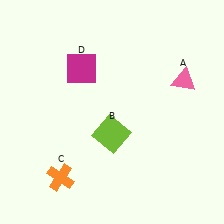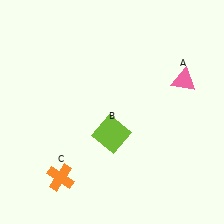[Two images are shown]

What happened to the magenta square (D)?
The magenta square (D) was removed in Image 2. It was in the top-left area of Image 1.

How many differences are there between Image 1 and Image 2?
There is 1 difference between the two images.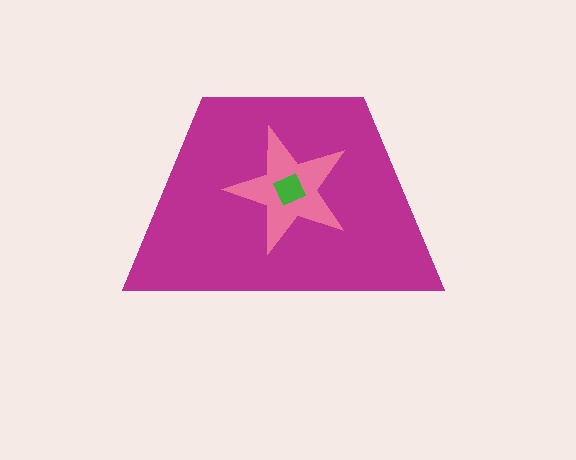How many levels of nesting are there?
3.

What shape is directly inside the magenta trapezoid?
The pink star.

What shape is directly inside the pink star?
The green square.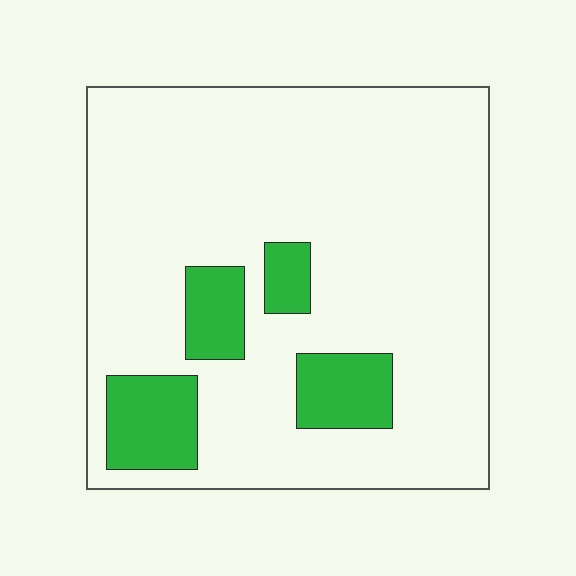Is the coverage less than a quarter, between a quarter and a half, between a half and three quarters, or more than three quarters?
Less than a quarter.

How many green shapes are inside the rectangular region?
4.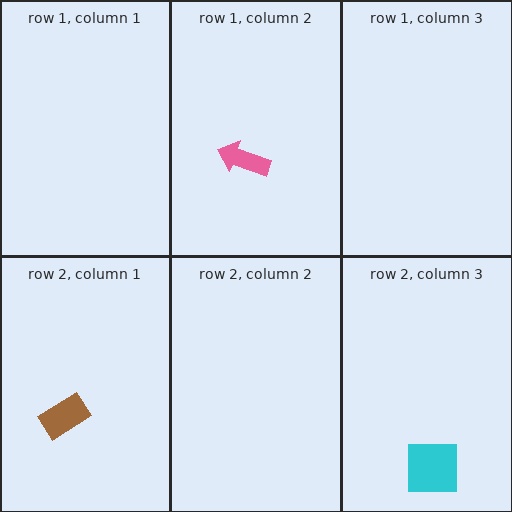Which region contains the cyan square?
The row 2, column 3 region.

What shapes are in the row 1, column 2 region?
The pink arrow.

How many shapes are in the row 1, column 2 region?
1.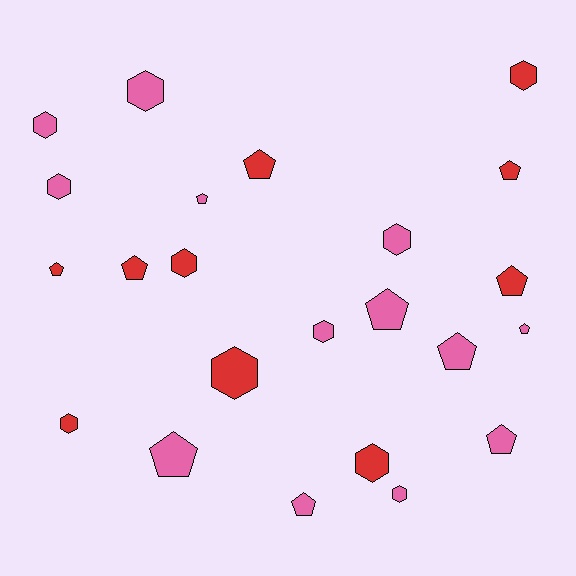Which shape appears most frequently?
Pentagon, with 12 objects.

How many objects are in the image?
There are 23 objects.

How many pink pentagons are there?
There are 7 pink pentagons.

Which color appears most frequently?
Pink, with 13 objects.